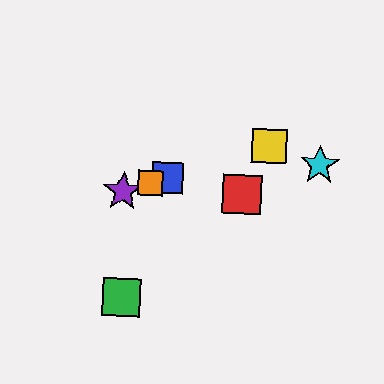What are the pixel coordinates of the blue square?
The blue square is at (168, 177).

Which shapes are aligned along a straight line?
The blue square, the yellow square, the purple star, the orange square are aligned along a straight line.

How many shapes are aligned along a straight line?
4 shapes (the blue square, the yellow square, the purple star, the orange square) are aligned along a straight line.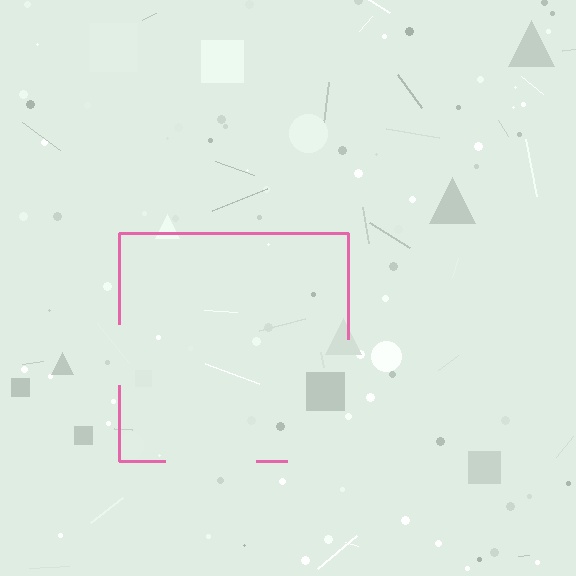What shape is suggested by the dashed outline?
The dashed outline suggests a square.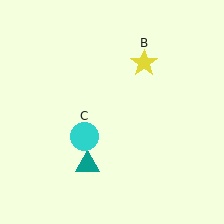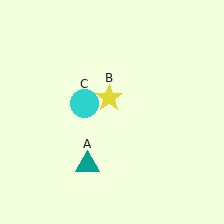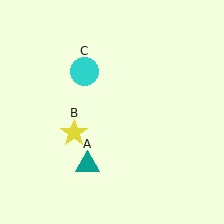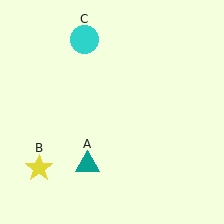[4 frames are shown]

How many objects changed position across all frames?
2 objects changed position: yellow star (object B), cyan circle (object C).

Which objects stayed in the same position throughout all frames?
Teal triangle (object A) remained stationary.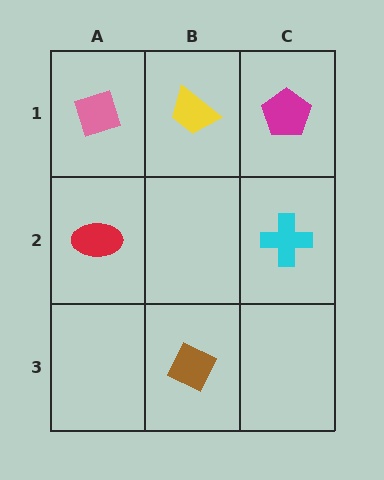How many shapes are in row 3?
1 shape.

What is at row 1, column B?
A yellow trapezoid.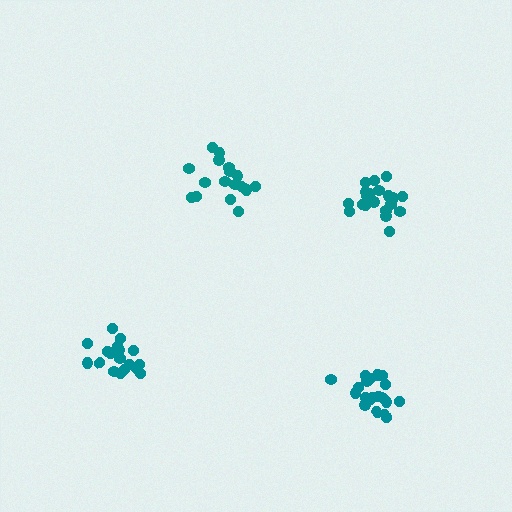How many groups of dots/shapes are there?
There are 4 groups.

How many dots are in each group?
Group 1: 20 dots, Group 2: 20 dots, Group 3: 18 dots, Group 4: 18 dots (76 total).